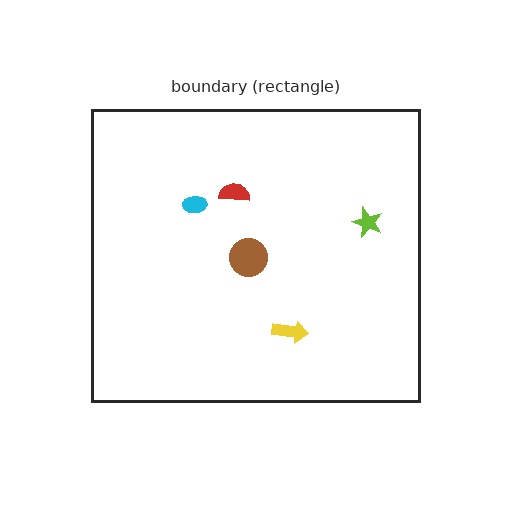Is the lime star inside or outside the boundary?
Inside.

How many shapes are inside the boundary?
5 inside, 0 outside.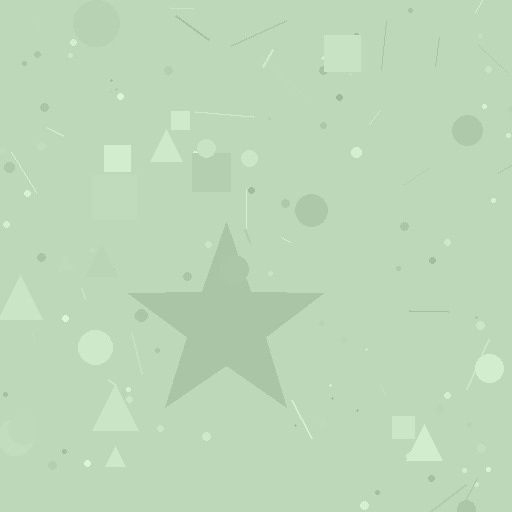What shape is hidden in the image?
A star is hidden in the image.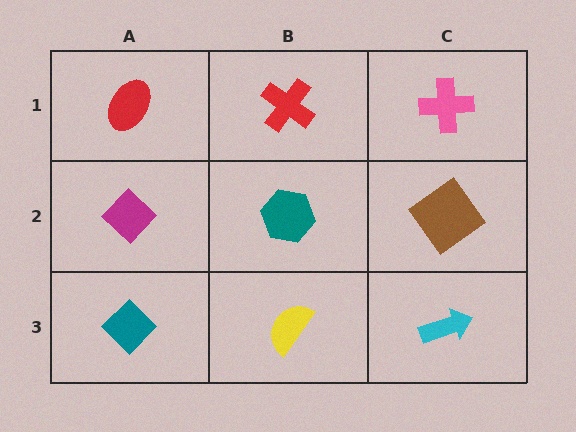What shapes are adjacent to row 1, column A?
A magenta diamond (row 2, column A), a red cross (row 1, column B).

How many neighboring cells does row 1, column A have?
2.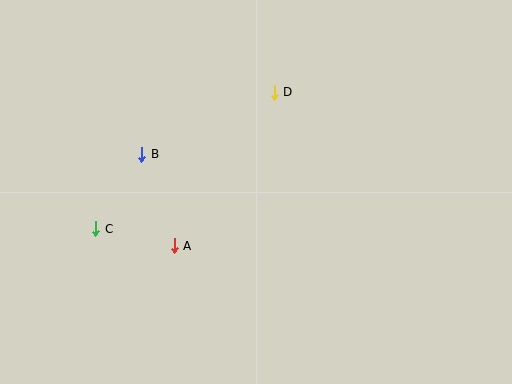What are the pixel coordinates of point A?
Point A is at (174, 246).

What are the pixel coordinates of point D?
Point D is at (274, 92).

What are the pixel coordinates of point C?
Point C is at (96, 229).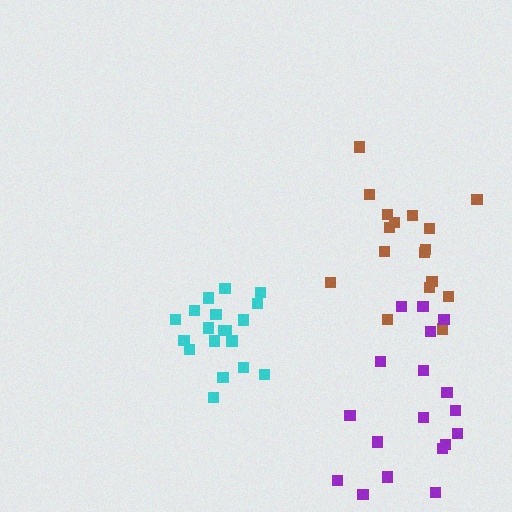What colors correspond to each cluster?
The clusters are colored: cyan, brown, purple.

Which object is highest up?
The brown cluster is topmost.